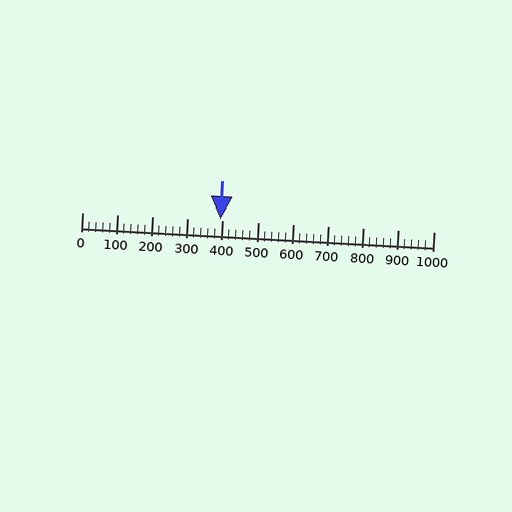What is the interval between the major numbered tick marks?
The major tick marks are spaced 100 units apart.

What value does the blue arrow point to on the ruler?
The blue arrow points to approximately 392.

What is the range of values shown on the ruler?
The ruler shows values from 0 to 1000.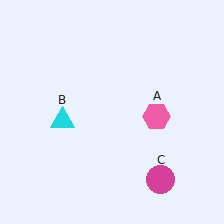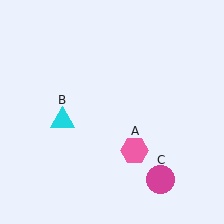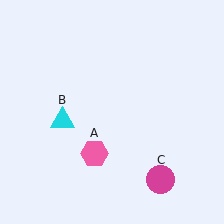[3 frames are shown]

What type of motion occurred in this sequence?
The pink hexagon (object A) rotated clockwise around the center of the scene.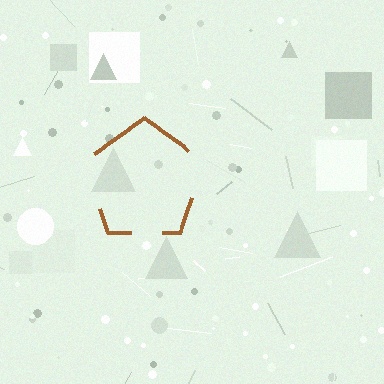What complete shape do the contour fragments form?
The contour fragments form a pentagon.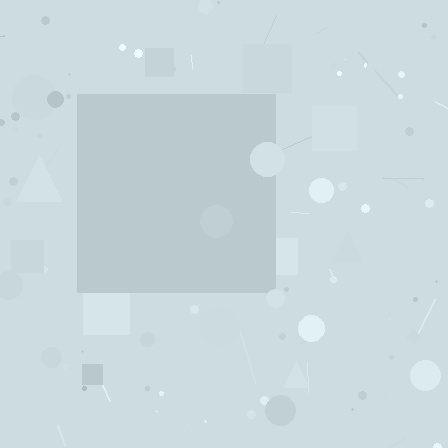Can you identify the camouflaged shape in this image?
The camouflaged shape is a square.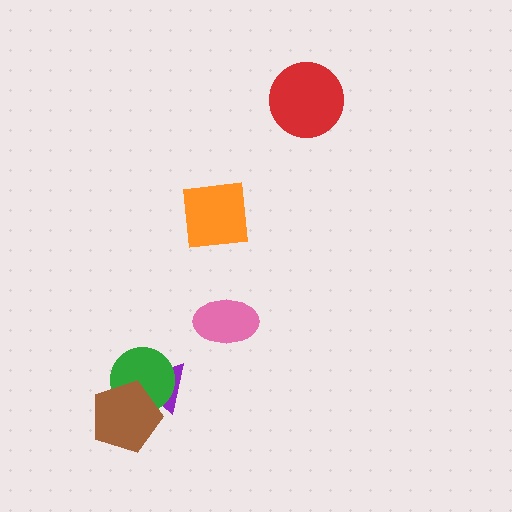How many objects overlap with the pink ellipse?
0 objects overlap with the pink ellipse.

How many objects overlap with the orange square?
0 objects overlap with the orange square.